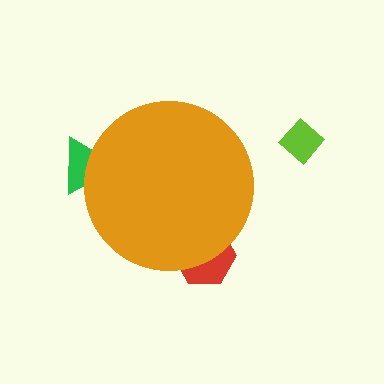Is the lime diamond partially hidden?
No, the lime diamond is fully visible.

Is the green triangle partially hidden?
Yes, the green triangle is partially hidden behind the orange circle.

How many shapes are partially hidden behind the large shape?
2 shapes are partially hidden.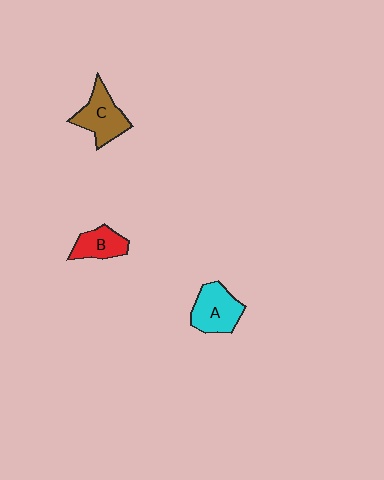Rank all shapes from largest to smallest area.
From largest to smallest: A (cyan), C (brown), B (red).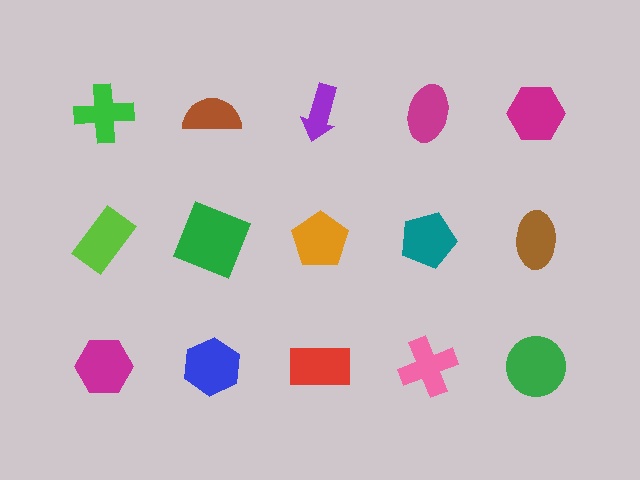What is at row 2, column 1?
A lime rectangle.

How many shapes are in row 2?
5 shapes.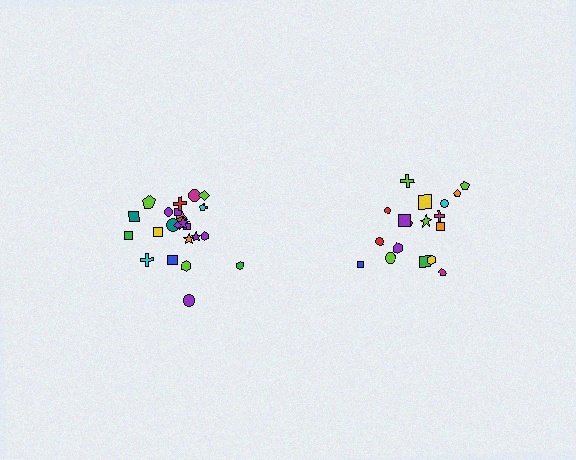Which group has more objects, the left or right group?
The left group.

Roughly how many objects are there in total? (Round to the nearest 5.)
Roughly 45 objects in total.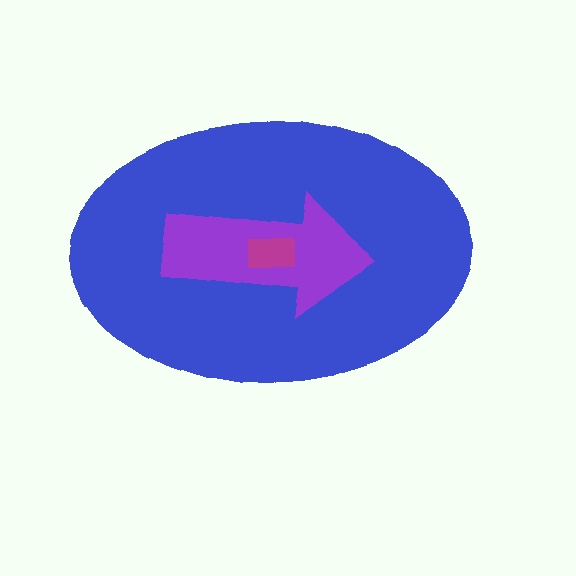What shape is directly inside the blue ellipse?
The purple arrow.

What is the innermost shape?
The magenta rectangle.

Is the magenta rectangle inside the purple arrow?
Yes.